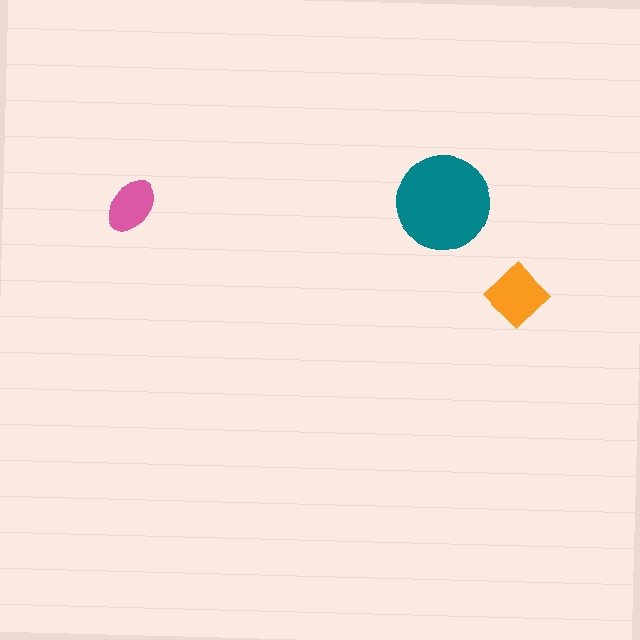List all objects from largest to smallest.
The teal circle, the orange diamond, the pink ellipse.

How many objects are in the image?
There are 3 objects in the image.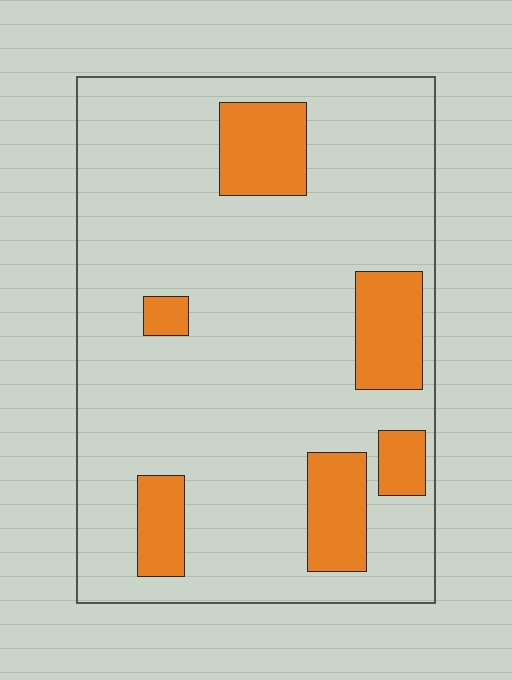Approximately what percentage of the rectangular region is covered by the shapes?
Approximately 20%.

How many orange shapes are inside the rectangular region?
6.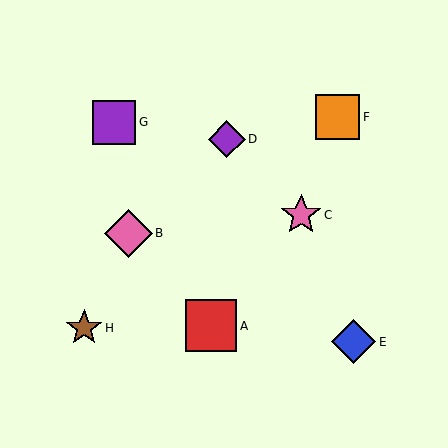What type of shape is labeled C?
Shape C is a pink star.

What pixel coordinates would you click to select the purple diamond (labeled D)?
Click at (227, 139) to select the purple diamond D.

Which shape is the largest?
The red square (labeled A) is the largest.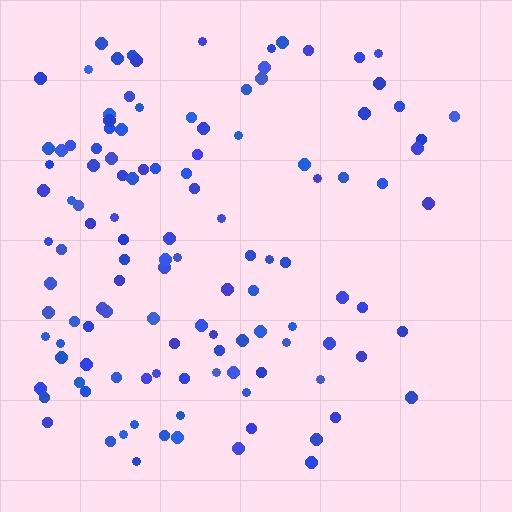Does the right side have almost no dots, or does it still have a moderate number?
Still a moderate number, just noticeably fewer than the left.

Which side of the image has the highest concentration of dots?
The left.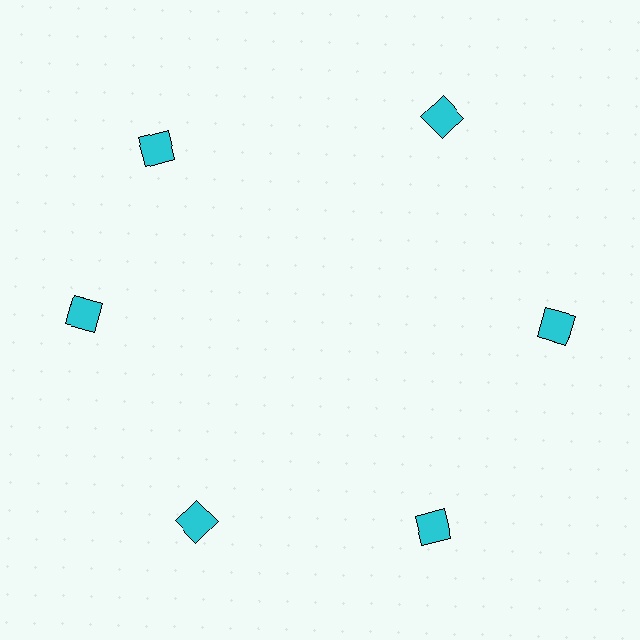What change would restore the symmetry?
The symmetry would be restored by rotating it back into even spacing with its neighbors so that all 6 squares sit at equal angles and equal distance from the center.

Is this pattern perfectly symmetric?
No. The 6 cyan squares are arranged in a ring, but one element near the 11 o'clock position is rotated out of alignment along the ring, breaking the 6-fold rotational symmetry.